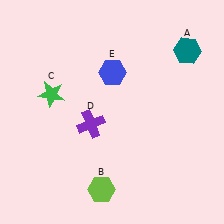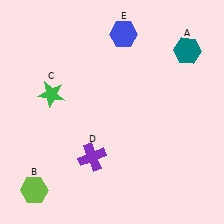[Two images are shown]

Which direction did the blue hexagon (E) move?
The blue hexagon (E) moved up.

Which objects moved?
The objects that moved are: the lime hexagon (B), the purple cross (D), the blue hexagon (E).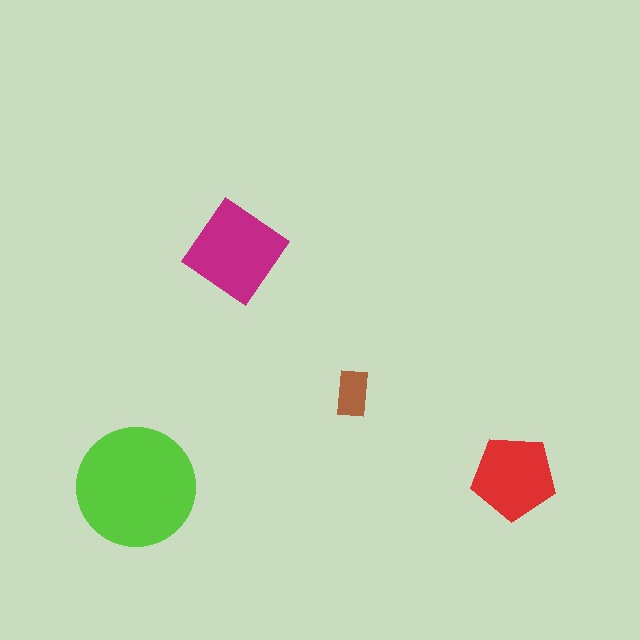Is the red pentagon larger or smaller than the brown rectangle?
Larger.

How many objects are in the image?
There are 4 objects in the image.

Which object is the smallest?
The brown rectangle.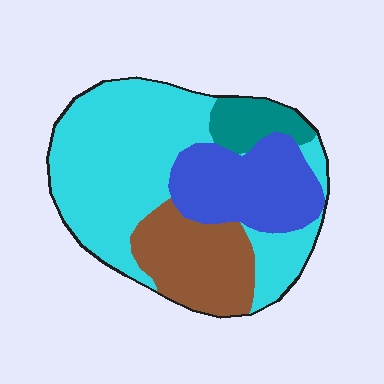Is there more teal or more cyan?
Cyan.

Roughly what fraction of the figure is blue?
Blue covers roughly 25% of the figure.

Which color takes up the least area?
Teal, at roughly 10%.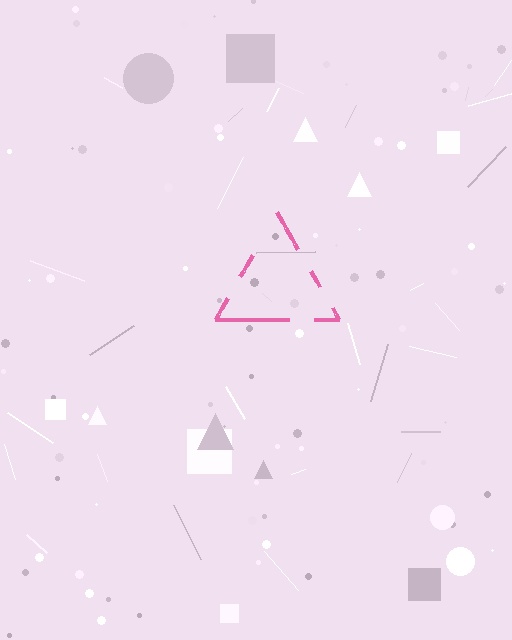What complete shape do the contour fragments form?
The contour fragments form a triangle.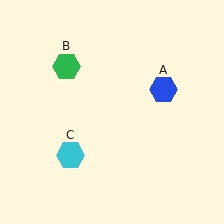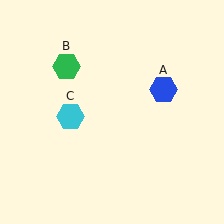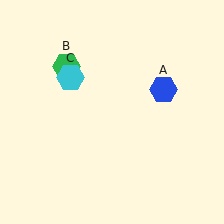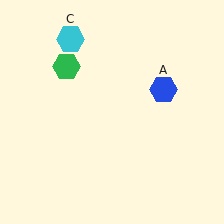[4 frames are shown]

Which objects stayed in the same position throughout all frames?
Blue hexagon (object A) and green hexagon (object B) remained stationary.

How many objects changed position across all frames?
1 object changed position: cyan hexagon (object C).